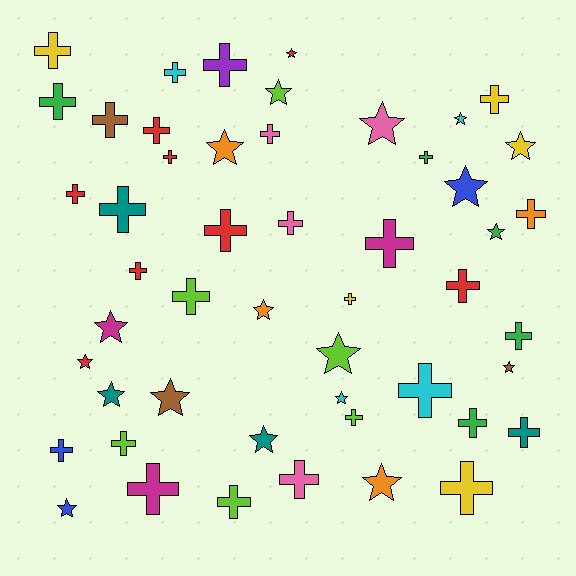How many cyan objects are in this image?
There are 4 cyan objects.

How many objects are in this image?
There are 50 objects.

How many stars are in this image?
There are 19 stars.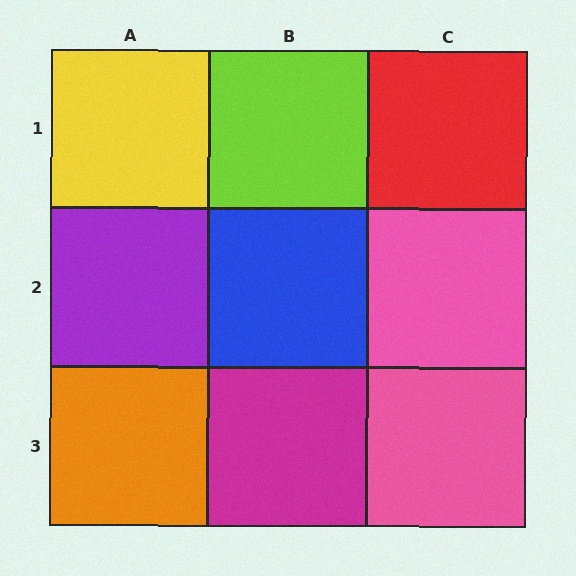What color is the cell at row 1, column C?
Red.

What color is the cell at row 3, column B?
Magenta.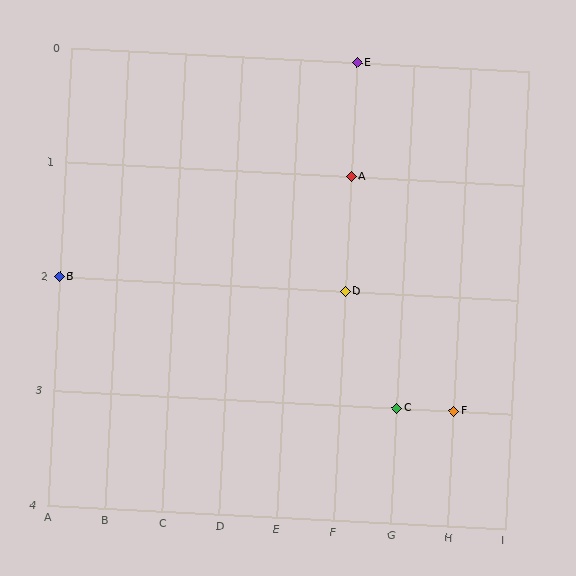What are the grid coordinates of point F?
Point F is at grid coordinates (H, 3).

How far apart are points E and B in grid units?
Points E and B are 5 columns and 2 rows apart (about 5.4 grid units diagonally).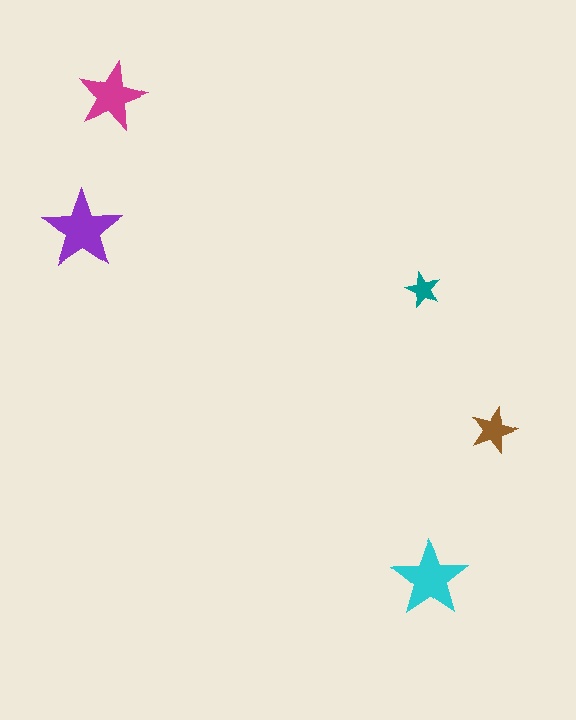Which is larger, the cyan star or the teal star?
The cyan one.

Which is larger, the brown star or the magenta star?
The magenta one.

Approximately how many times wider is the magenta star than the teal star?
About 2 times wider.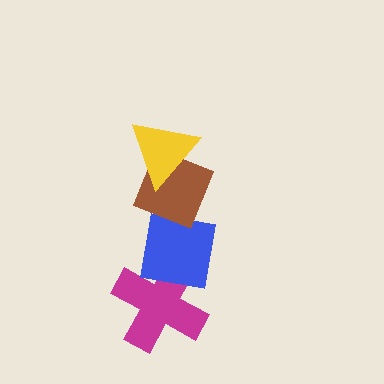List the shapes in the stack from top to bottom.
From top to bottom: the yellow triangle, the brown diamond, the blue square, the magenta cross.